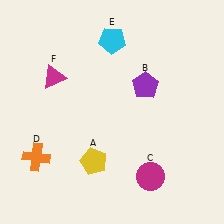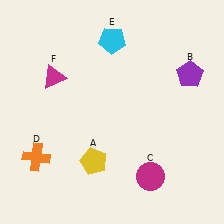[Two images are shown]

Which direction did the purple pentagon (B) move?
The purple pentagon (B) moved right.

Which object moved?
The purple pentagon (B) moved right.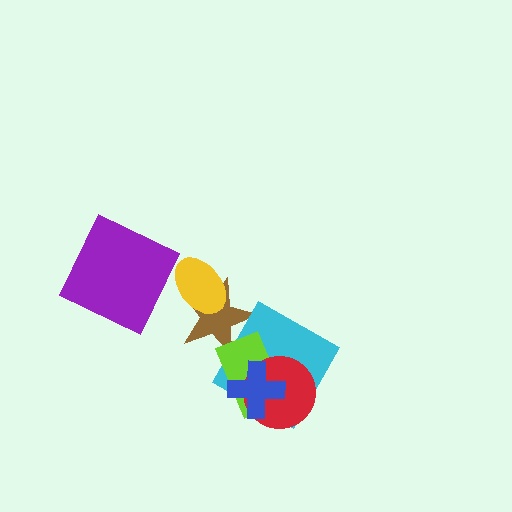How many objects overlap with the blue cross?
3 objects overlap with the blue cross.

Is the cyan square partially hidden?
Yes, it is partially covered by another shape.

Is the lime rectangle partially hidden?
Yes, it is partially covered by another shape.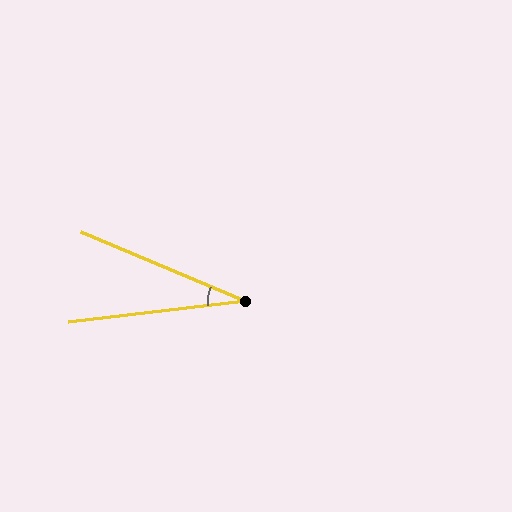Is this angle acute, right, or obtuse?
It is acute.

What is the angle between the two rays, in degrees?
Approximately 30 degrees.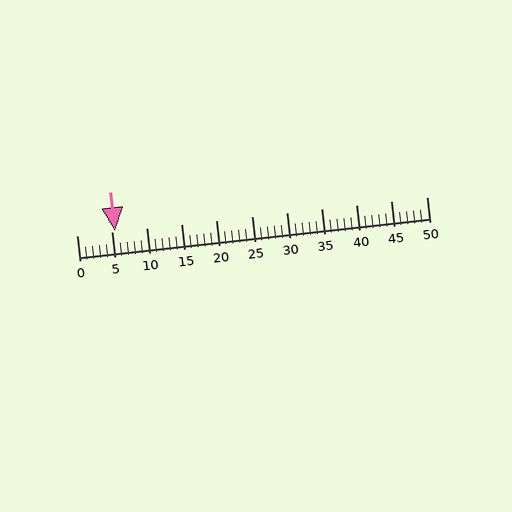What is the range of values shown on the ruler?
The ruler shows values from 0 to 50.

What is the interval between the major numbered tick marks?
The major tick marks are spaced 5 units apart.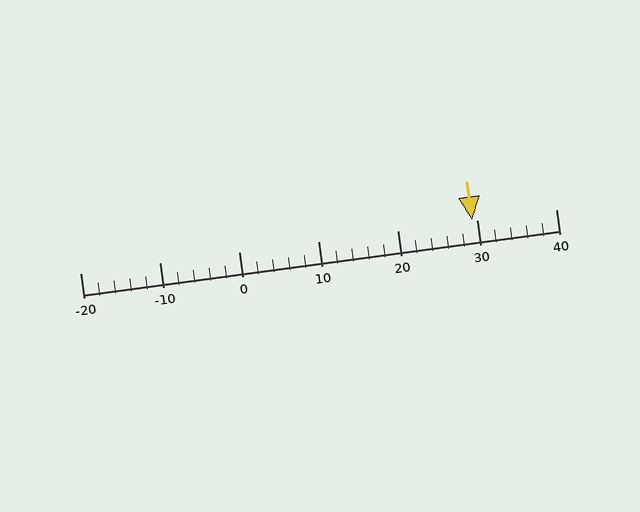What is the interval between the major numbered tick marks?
The major tick marks are spaced 10 units apart.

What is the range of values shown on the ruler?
The ruler shows values from -20 to 40.